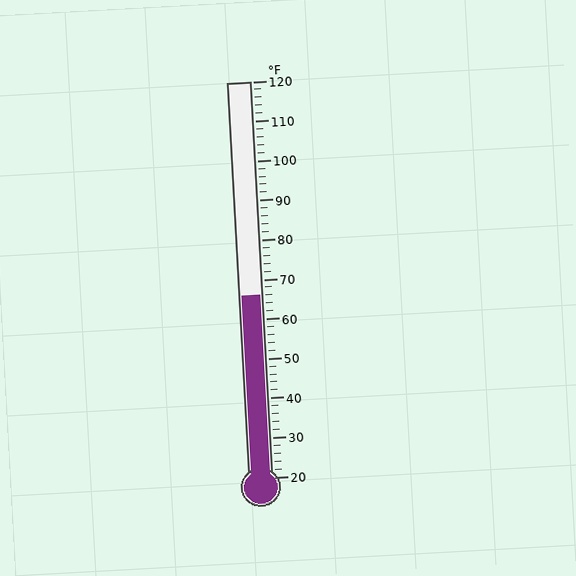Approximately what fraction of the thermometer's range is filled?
The thermometer is filled to approximately 45% of its range.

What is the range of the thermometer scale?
The thermometer scale ranges from 20°F to 120°F.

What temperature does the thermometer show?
The thermometer shows approximately 66°F.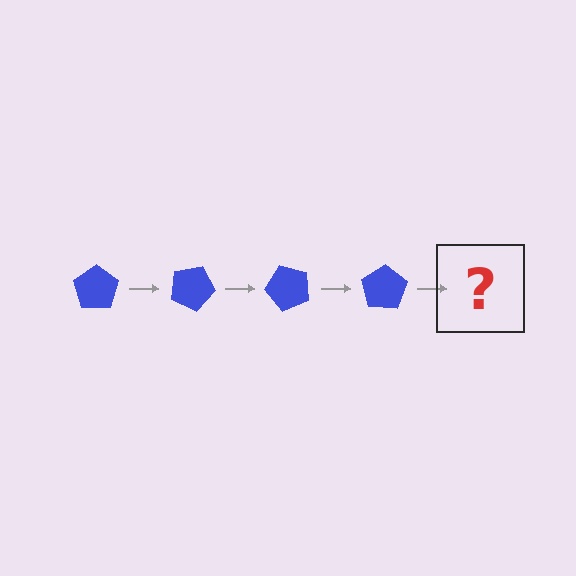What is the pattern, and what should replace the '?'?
The pattern is that the pentagon rotates 25 degrees each step. The '?' should be a blue pentagon rotated 100 degrees.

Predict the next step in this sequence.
The next step is a blue pentagon rotated 100 degrees.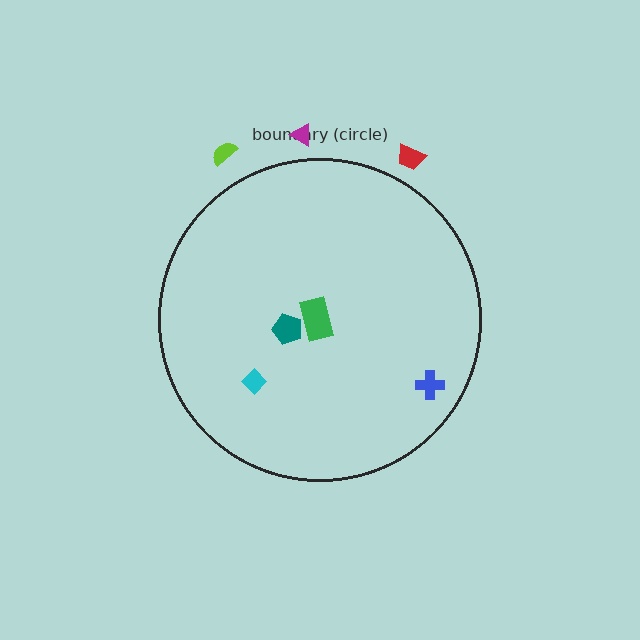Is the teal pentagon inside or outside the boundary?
Inside.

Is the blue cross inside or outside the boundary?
Inside.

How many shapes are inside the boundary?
4 inside, 3 outside.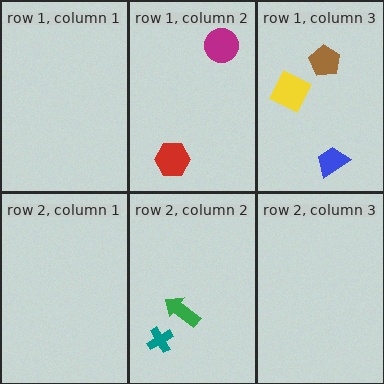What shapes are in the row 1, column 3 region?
The blue trapezoid, the brown pentagon, the yellow diamond.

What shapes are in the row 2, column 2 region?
The teal cross, the green arrow.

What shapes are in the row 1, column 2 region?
The magenta circle, the red hexagon.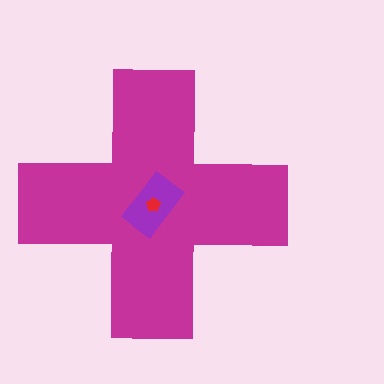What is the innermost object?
The red pentagon.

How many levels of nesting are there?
3.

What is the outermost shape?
The magenta cross.